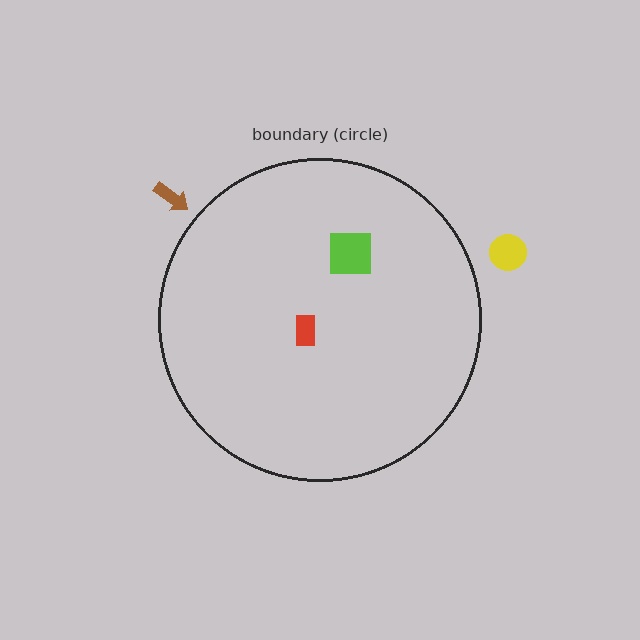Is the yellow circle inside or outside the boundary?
Outside.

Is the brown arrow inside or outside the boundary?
Outside.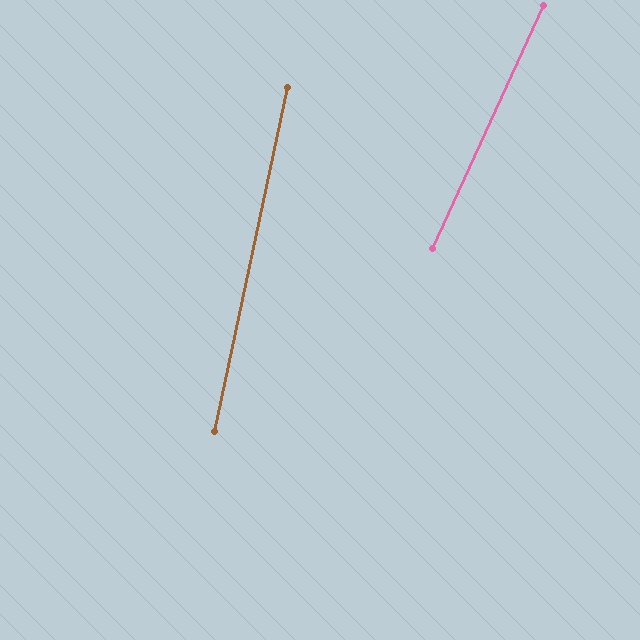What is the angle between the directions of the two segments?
Approximately 13 degrees.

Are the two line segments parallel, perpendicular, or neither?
Neither parallel nor perpendicular — they differ by about 13°.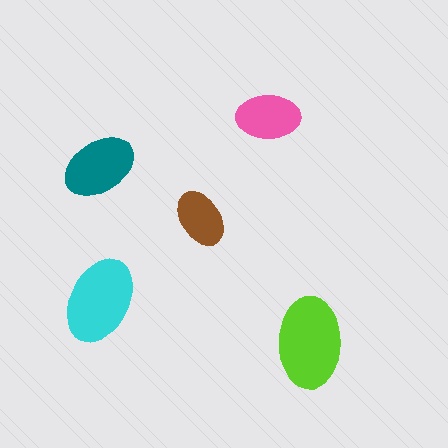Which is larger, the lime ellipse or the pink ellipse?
The lime one.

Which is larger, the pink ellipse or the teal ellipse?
The teal one.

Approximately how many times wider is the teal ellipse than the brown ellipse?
About 1.5 times wider.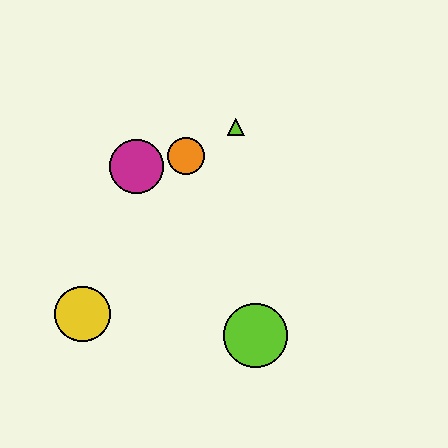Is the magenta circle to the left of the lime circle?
Yes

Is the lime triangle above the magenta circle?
Yes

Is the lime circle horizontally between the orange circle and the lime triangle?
No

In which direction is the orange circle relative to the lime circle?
The orange circle is above the lime circle.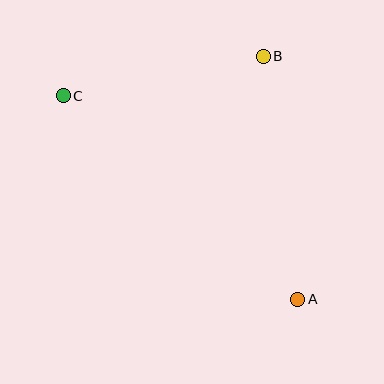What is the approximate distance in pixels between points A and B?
The distance between A and B is approximately 245 pixels.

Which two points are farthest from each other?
Points A and C are farthest from each other.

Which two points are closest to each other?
Points B and C are closest to each other.